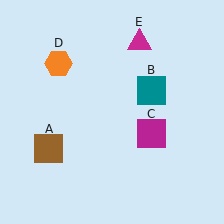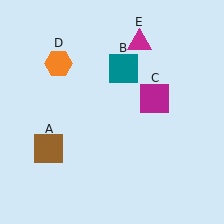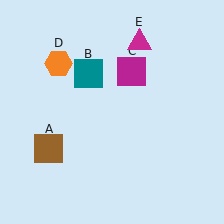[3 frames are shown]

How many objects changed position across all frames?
2 objects changed position: teal square (object B), magenta square (object C).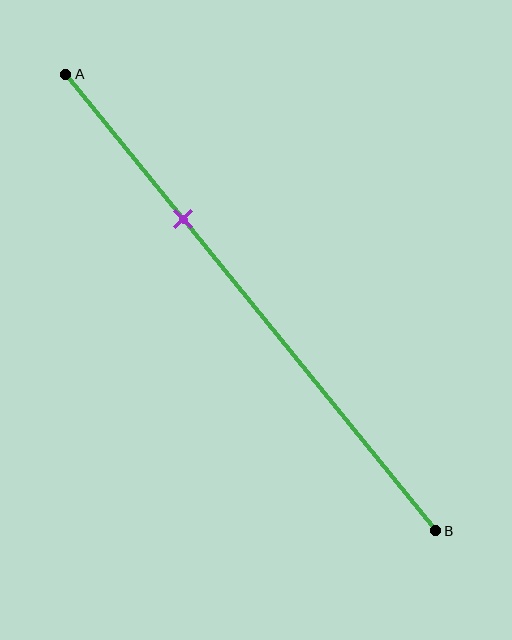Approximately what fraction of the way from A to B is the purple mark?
The purple mark is approximately 30% of the way from A to B.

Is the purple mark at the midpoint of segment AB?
No, the mark is at about 30% from A, not at the 50% midpoint.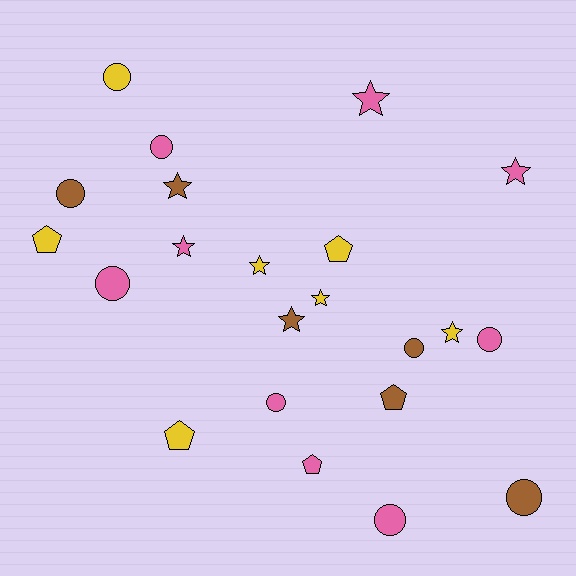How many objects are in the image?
There are 22 objects.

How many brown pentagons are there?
There is 1 brown pentagon.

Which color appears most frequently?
Pink, with 9 objects.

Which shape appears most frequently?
Circle, with 9 objects.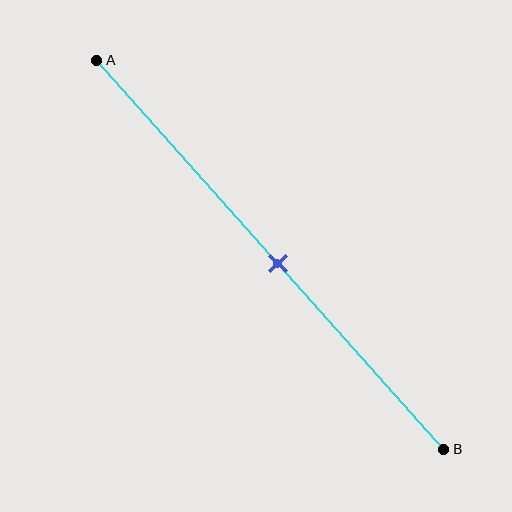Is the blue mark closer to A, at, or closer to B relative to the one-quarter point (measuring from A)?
The blue mark is closer to point B than the one-quarter point of segment AB.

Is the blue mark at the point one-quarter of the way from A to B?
No, the mark is at about 50% from A, not at the 25% one-quarter point.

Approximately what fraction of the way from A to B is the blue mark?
The blue mark is approximately 50% of the way from A to B.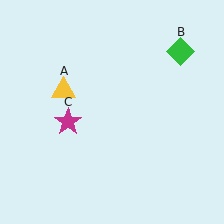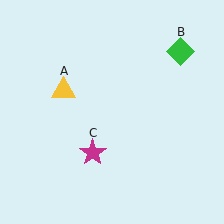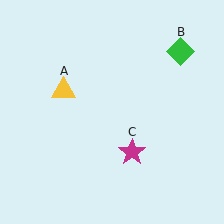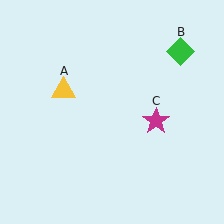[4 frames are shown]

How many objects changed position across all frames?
1 object changed position: magenta star (object C).